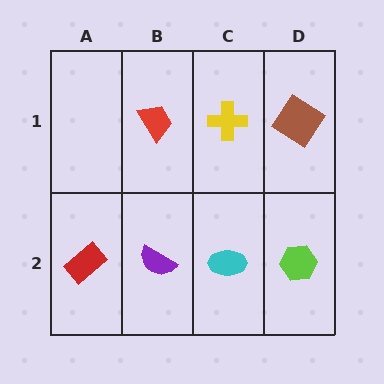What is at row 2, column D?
A lime hexagon.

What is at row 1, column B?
A red trapezoid.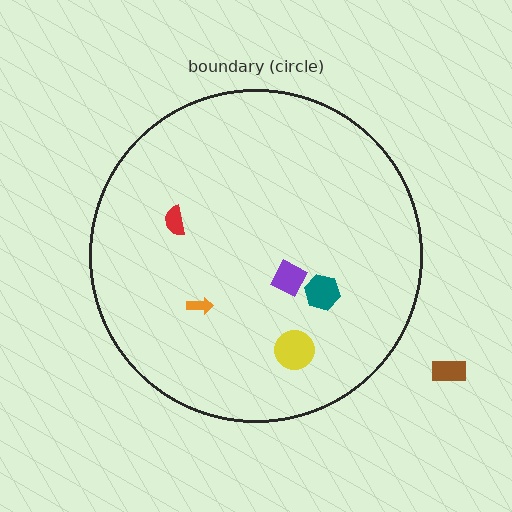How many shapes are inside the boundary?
5 inside, 1 outside.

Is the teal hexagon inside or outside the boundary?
Inside.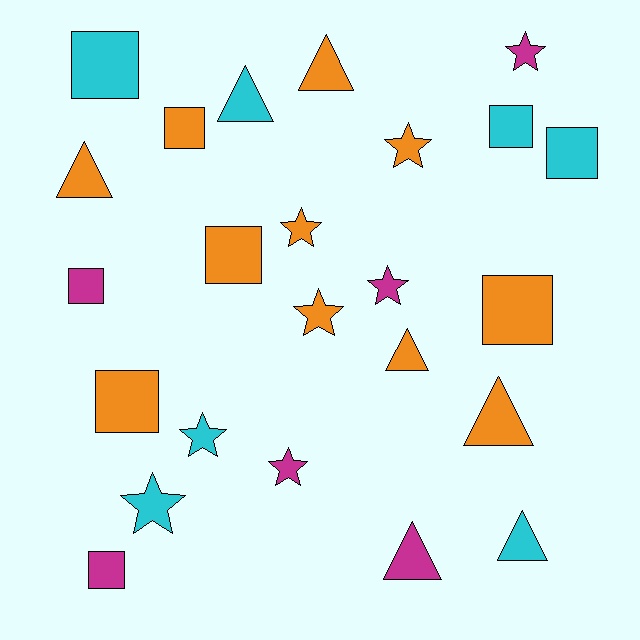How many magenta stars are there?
There are 3 magenta stars.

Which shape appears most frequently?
Square, with 9 objects.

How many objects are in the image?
There are 24 objects.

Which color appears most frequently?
Orange, with 11 objects.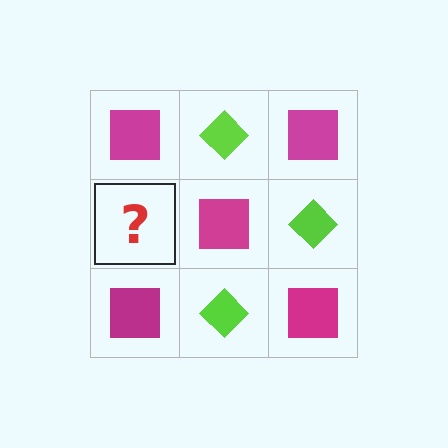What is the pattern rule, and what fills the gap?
The rule is that it alternates magenta square and lime diamond in a checkerboard pattern. The gap should be filled with a lime diamond.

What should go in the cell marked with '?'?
The missing cell should contain a lime diamond.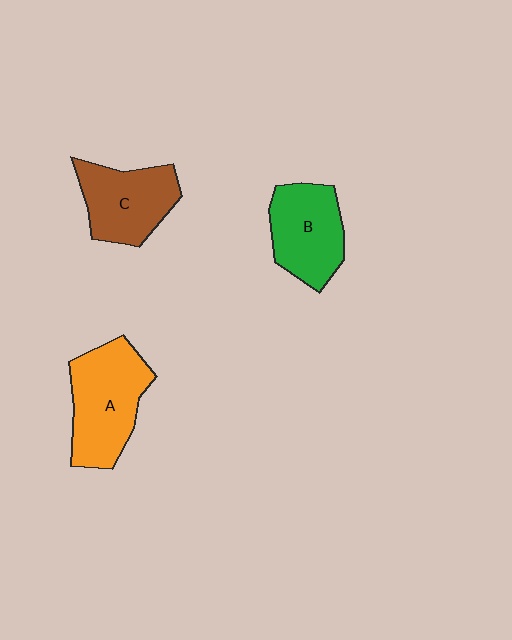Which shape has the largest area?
Shape A (orange).